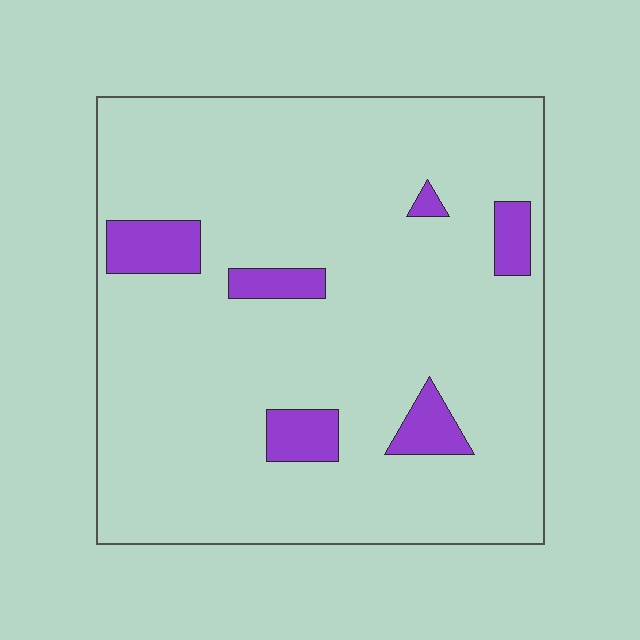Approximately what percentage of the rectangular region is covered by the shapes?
Approximately 10%.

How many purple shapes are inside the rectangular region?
6.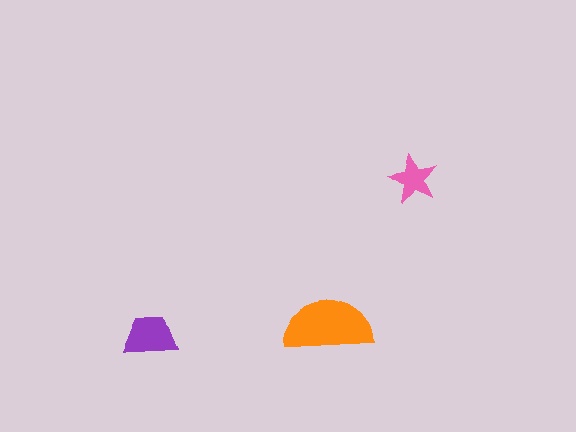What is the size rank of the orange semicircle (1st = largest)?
1st.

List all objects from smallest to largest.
The pink star, the purple trapezoid, the orange semicircle.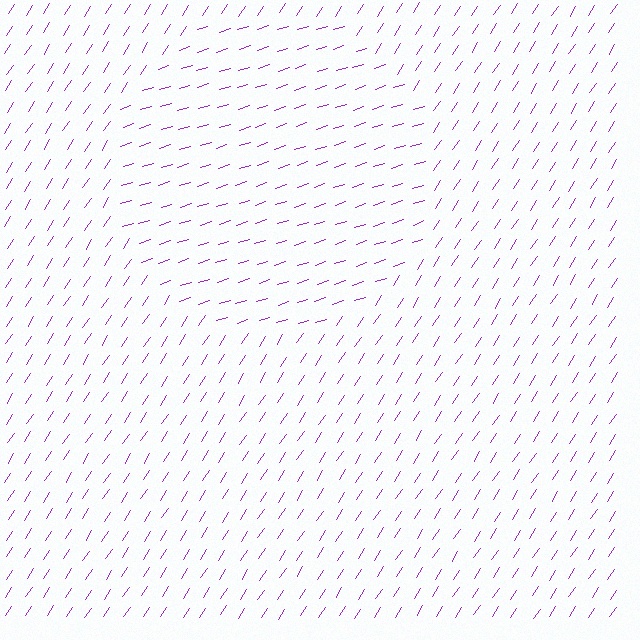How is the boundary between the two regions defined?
The boundary is defined purely by a change in line orientation (approximately 39 degrees difference). All lines are the same color and thickness.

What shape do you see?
I see a circle.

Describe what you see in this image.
The image is filled with small purple line segments. A circle region in the image has lines oriented differently from the surrounding lines, creating a visible texture boundary.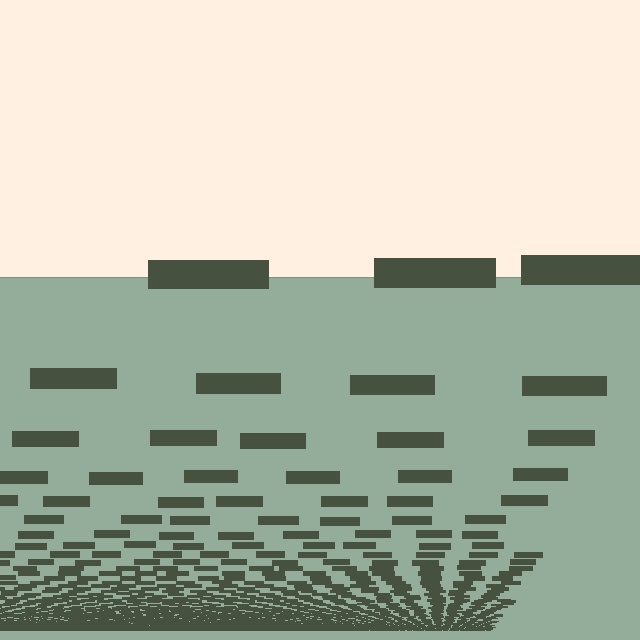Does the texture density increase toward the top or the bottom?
Density increases toward the bottom.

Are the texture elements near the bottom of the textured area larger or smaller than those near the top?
Smaller. The gradient is inverted — elements near the bottom are smaller and denser.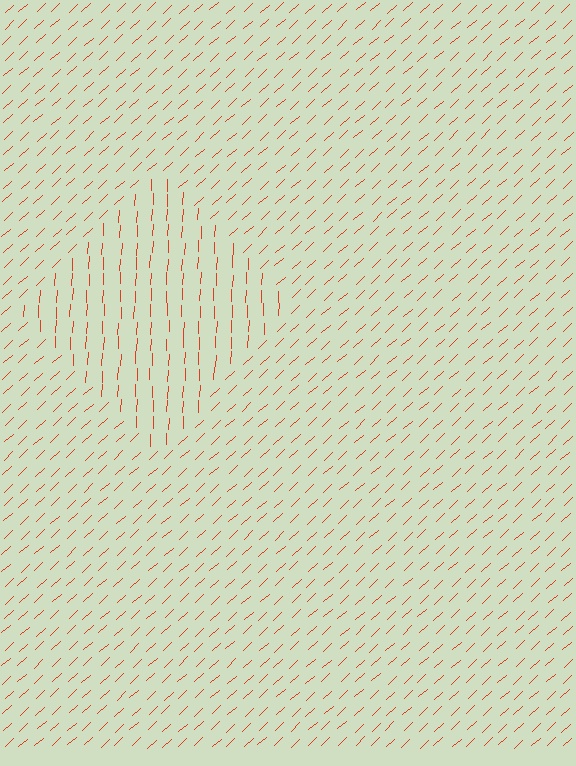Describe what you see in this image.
The image is filled with small red line segments. A diamond region in the image has lines oriented differently from the surrounding lines, creating a visible texture boundary.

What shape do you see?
I see a diamond.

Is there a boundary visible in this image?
Yes, there is a texture boundary formed by a change in line orientation.